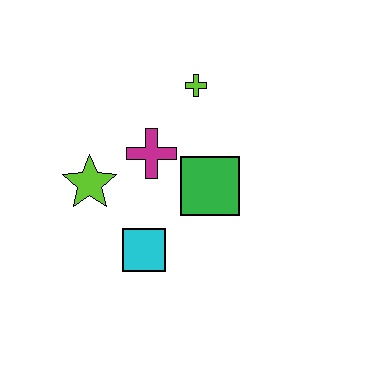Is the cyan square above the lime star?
No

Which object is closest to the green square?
The magenta cross is closest to the green square.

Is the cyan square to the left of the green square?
Yes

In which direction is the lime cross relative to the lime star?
The lime cross is to the right of the lime star.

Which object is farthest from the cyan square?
The lime cross is farthest from the cyan square.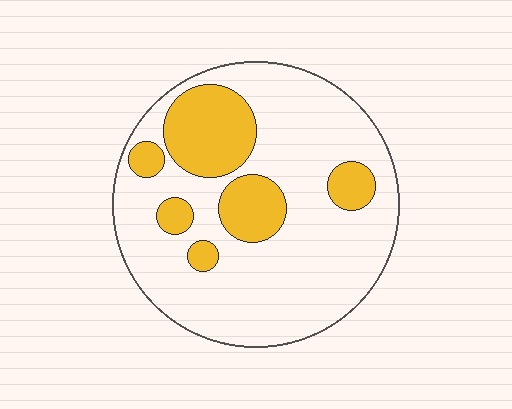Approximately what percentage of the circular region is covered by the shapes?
Approximately 25%.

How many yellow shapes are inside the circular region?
6.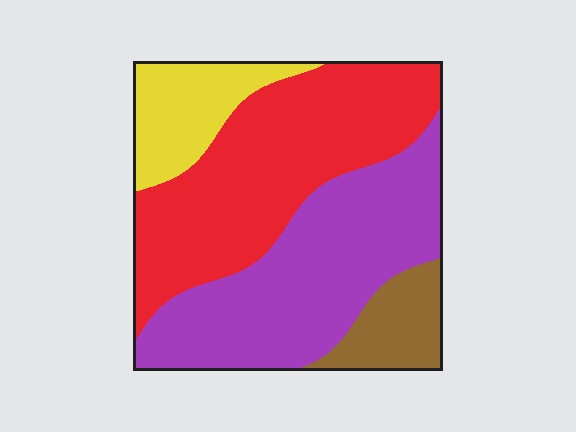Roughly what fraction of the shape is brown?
Brown takes up about one tenth (1/10) of the shape.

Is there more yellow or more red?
Red.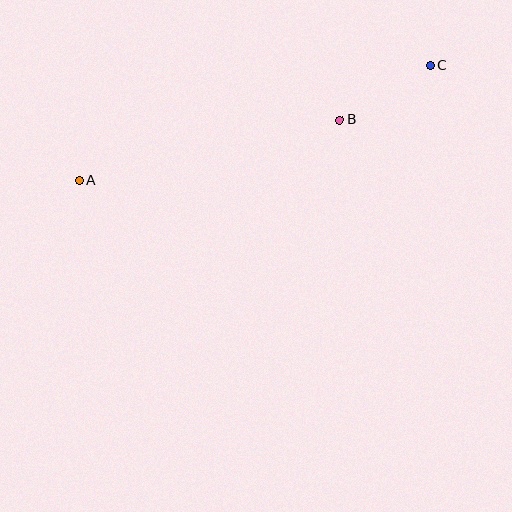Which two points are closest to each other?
Points B and C are closest to each other.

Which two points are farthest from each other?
Points A and C are farthest from each other.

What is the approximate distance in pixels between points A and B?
The distance between A and B is approximately 267 pixels.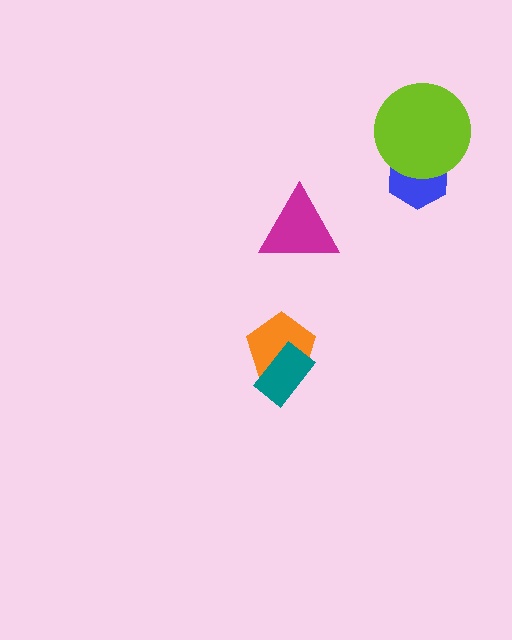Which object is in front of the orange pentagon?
The teal rectangle is in front of the orange pentagon.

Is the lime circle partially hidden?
No, no other shape covers it.